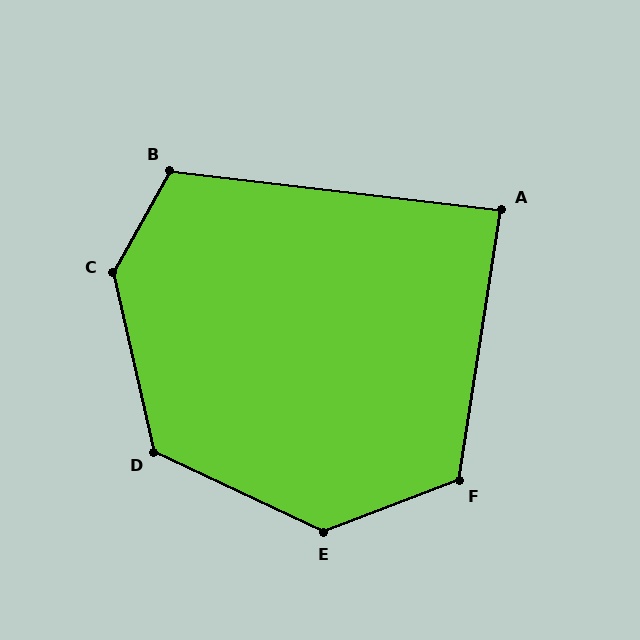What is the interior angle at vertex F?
Approximately 120 degrees (obtuse).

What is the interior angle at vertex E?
Approximately 134 degrees (obtuse).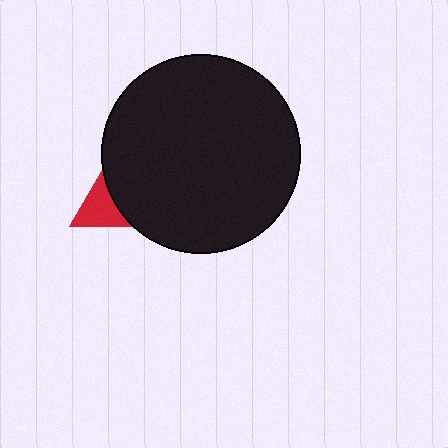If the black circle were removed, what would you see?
You would see the complete red triangle.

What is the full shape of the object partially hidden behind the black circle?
The partially hidden object is a red triangle.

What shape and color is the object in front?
The object in front is a black circle.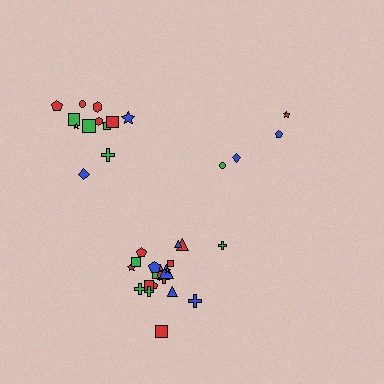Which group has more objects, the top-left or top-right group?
The top-left group.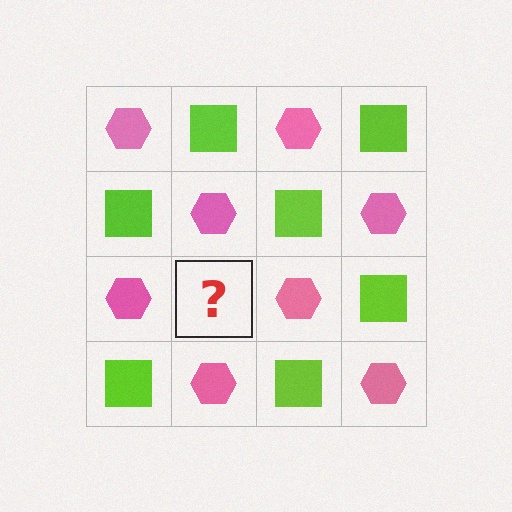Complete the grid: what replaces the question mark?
The question mark should be replaced with a lime square.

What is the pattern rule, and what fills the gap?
The rule is that it alternates pink hexagon and lime square in a checkerboard pattern. The gap should be filled with a lime square.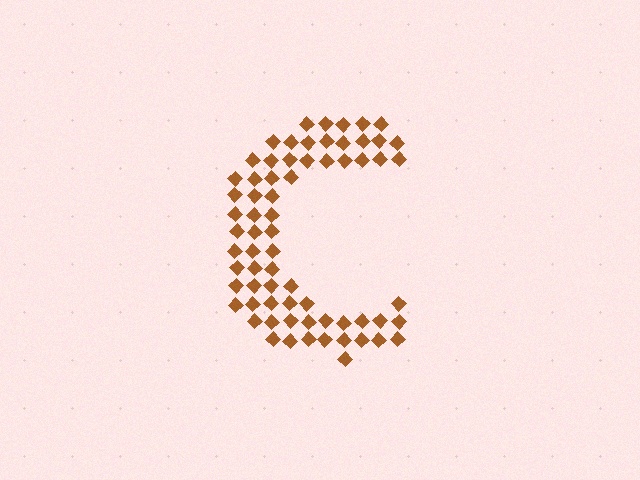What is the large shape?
The large shape is the letter C.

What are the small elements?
The small elements are diamonds.